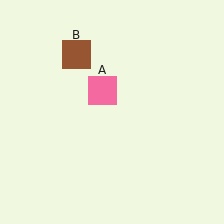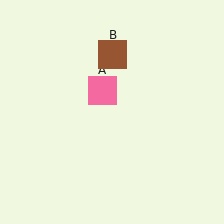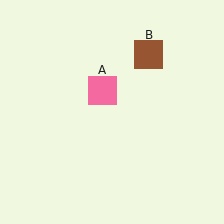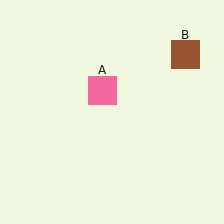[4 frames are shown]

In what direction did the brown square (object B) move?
The brown square (object B) moved right.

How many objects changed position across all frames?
1 object changed position: brown square (object B).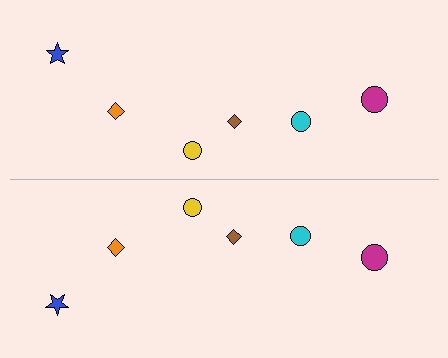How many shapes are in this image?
There are 12 shapes in this image.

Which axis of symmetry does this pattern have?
The pattern has a horizontal axis of symmetry running through the center of the image.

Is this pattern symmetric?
Yes, this pattern has bilateral (reflection) symmetry.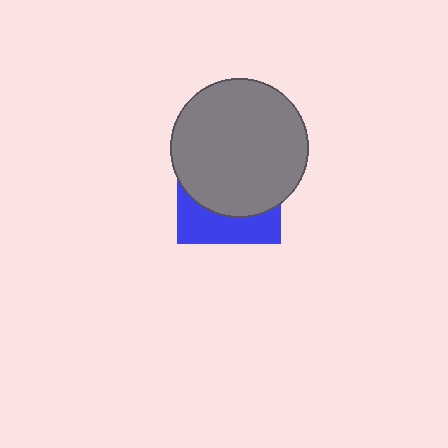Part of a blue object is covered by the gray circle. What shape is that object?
It is a square.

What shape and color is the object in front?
The object in front is a gray circle.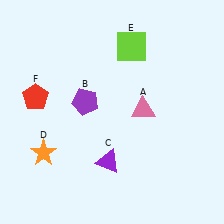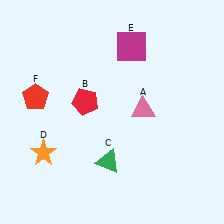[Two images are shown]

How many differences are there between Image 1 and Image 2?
There are 3 differences between the two images.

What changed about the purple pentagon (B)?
In Image 1, B is purple. In Image 2, it changed to red.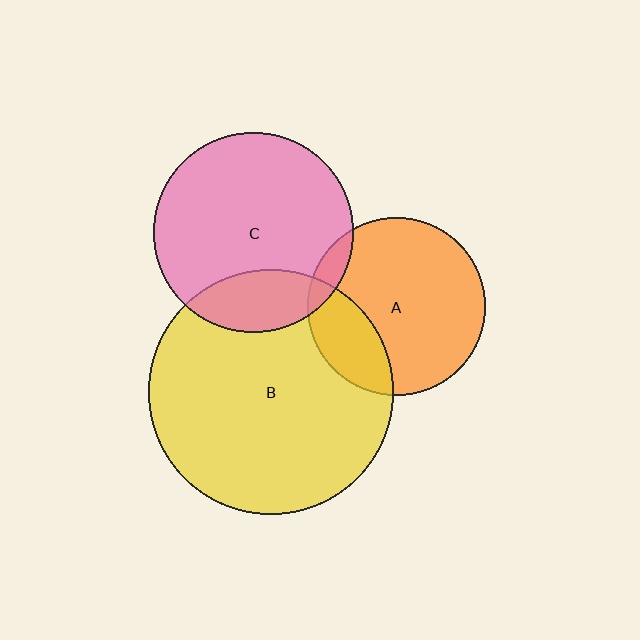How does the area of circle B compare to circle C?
Approximately 1.5 times.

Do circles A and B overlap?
Yes.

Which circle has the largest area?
Circle B (yellow).